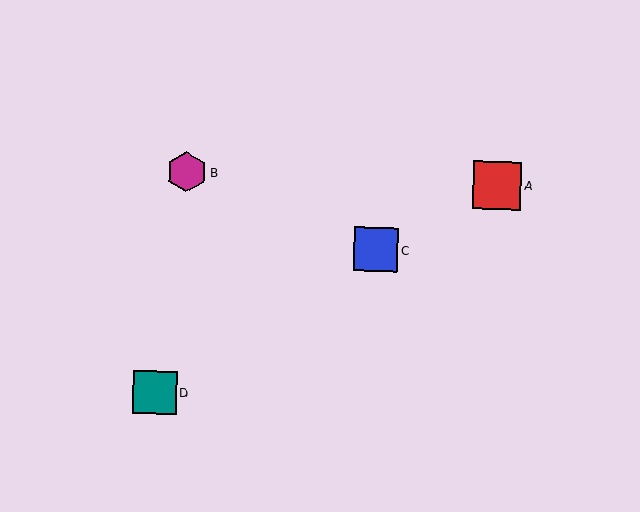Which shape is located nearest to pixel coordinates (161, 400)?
The teal square (labeled D) at (155, 392) is nearest to that location.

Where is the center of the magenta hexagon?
The center of the magenta hexagon is at (186, 172).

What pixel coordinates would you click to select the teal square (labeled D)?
Click at (155, 392) to select the teal square D.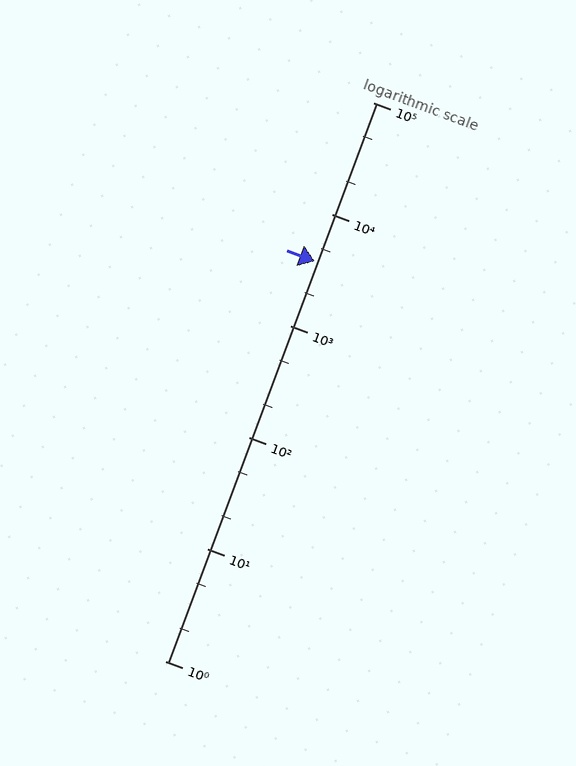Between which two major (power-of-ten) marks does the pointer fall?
The pointer is between 1000 and 10000.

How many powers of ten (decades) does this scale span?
The scale spans 5 decades, from 1 to 100000.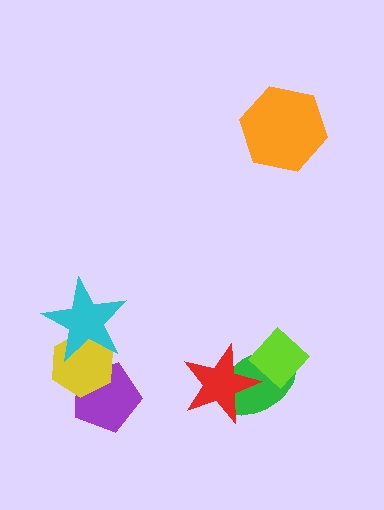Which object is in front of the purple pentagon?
The yellow hexagon is in front of the purple pentagon.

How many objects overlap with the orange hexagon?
0 objects overlap with the orange hexagon.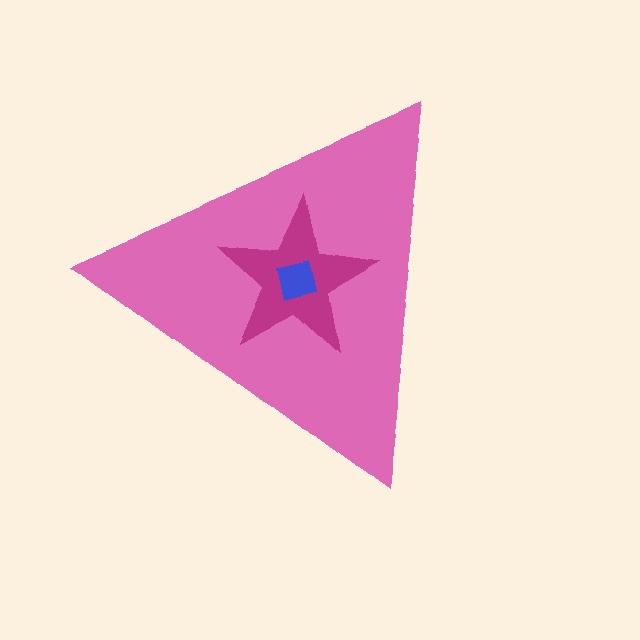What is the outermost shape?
The pink triangle.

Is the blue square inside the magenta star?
Yes.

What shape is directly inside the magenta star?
The blue square.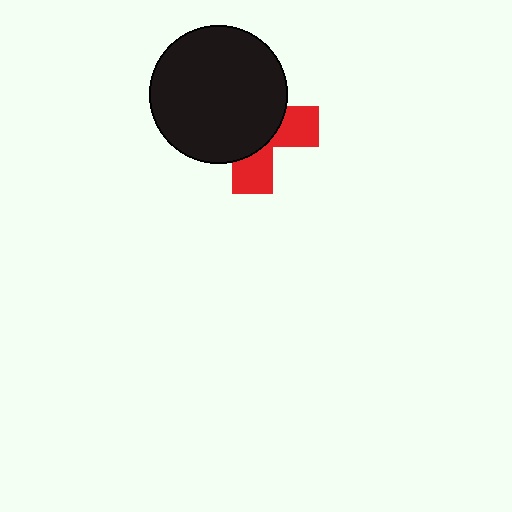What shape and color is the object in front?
The object in front is a black circle.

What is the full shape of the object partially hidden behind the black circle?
The partially hidden object is a red cross.